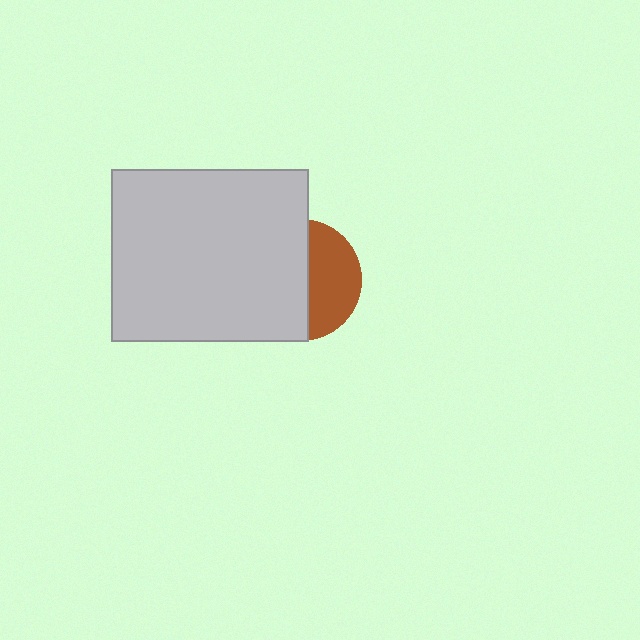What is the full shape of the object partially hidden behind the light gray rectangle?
The partially hidden object is a brown circle.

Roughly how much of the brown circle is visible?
A small part of it is visible (roughly 41%).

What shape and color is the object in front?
The object in front is a light gray rectangle.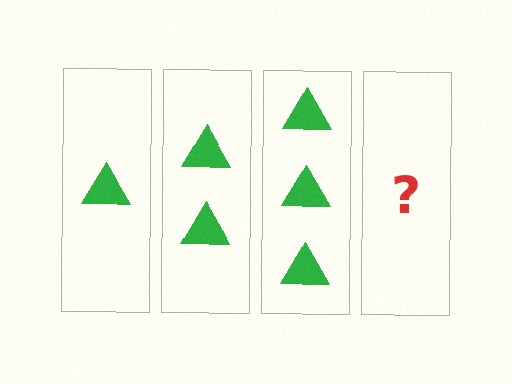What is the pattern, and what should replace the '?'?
The pattern is that each step adds one more triangle. The '?' should be 4 triangles.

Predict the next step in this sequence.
The next step is 4 triangles.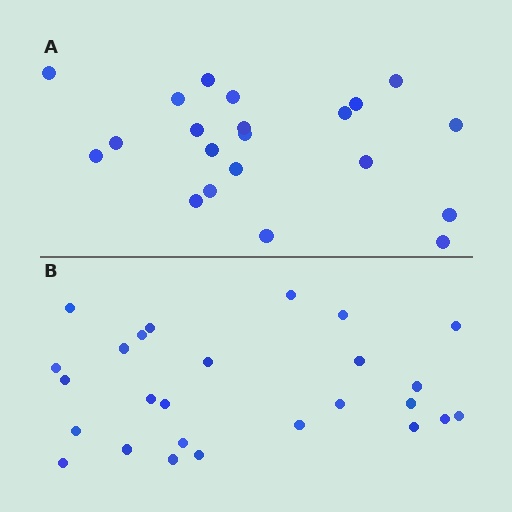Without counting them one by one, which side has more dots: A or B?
Region B (the bottom region) has more dots.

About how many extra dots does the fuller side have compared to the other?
Region B has about 5 more dots than region A.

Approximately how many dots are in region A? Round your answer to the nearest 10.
About 20 dots. (The exact count is 21, which rounds to 20.)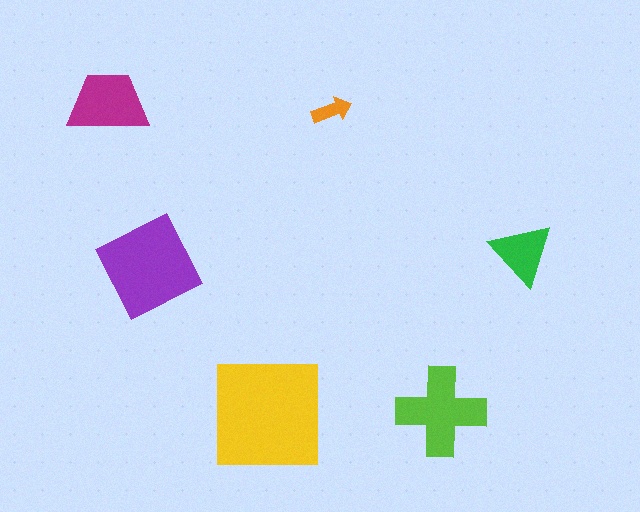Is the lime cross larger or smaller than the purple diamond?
Smaller.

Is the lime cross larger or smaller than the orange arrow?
Larger.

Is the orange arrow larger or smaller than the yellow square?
Smaller.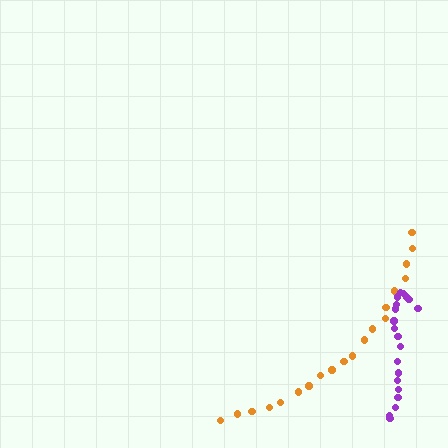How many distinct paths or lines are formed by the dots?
There are 2 distinct paths.